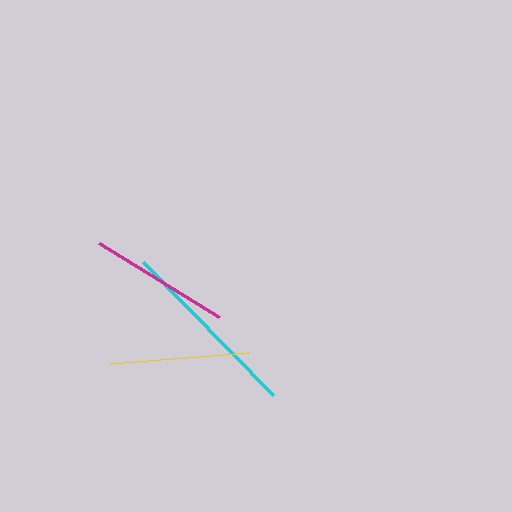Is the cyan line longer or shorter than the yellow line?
The cyan line is longer than the yellow line.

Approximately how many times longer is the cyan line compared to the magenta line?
The cyan line is approximately 1.3 times the length of the magenta line.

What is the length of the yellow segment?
The yellow segment is approximately 138 pixels long.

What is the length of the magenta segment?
The magenta segment is approximately 141 pixels long.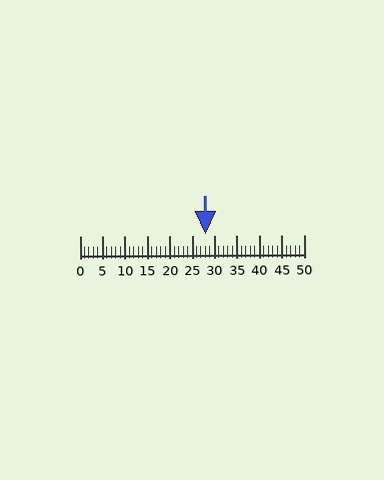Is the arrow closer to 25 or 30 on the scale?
The arrow is closer to 30.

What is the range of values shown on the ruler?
The ruler shows values from 0 to 50.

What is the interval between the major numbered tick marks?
The major tick marks are spaced 5 units apart.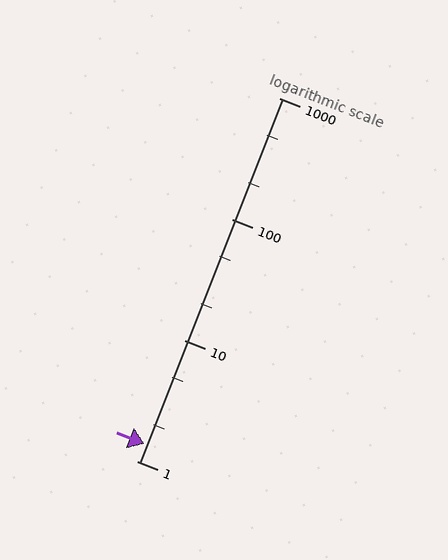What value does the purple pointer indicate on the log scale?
The pointer indicates approximately 1.4.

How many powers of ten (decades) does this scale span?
The scale spans 3 decades, from 1 to 1000.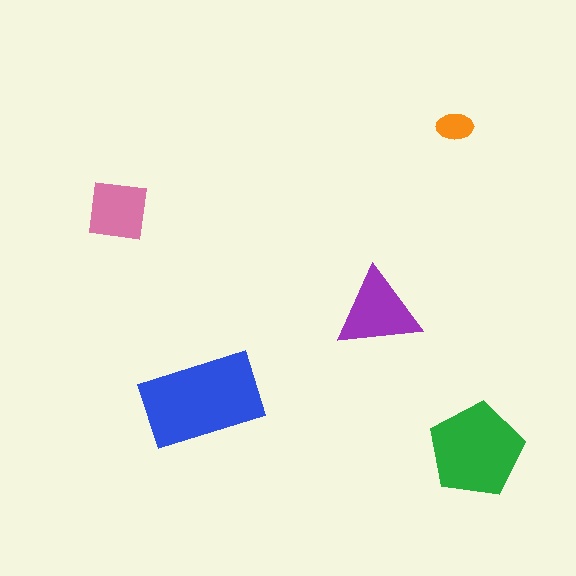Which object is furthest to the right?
The green pentagon is rightmost.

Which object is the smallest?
The orange ellipse.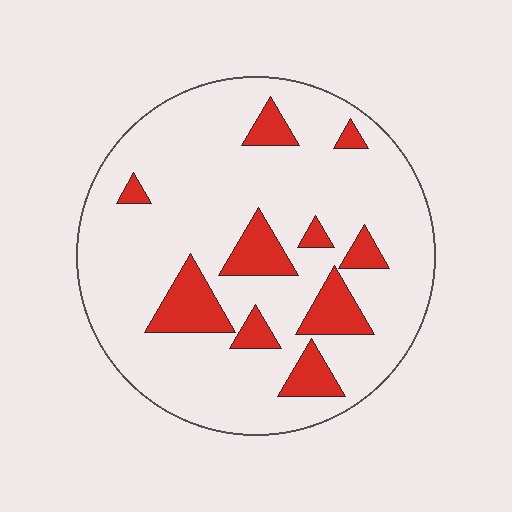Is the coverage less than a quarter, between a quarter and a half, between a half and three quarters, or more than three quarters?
Less than a quarter.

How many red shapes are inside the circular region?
10.